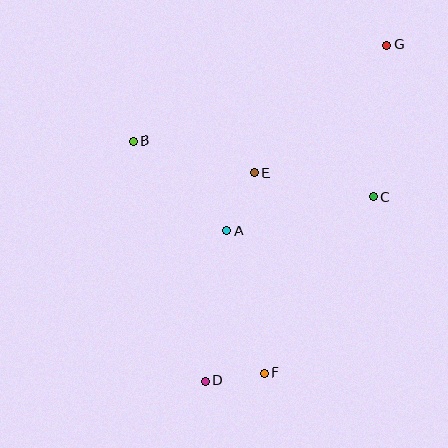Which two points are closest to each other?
Points D and F are closest to each other.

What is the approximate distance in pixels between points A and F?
The distance between A and F is approximately 147 pixels.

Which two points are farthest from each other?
Points D and G are farthest from each other.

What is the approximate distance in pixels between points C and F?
The distance between C and F is approximately 207 pixels.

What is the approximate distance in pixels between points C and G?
The distance between C and G is approximately 153 pixels.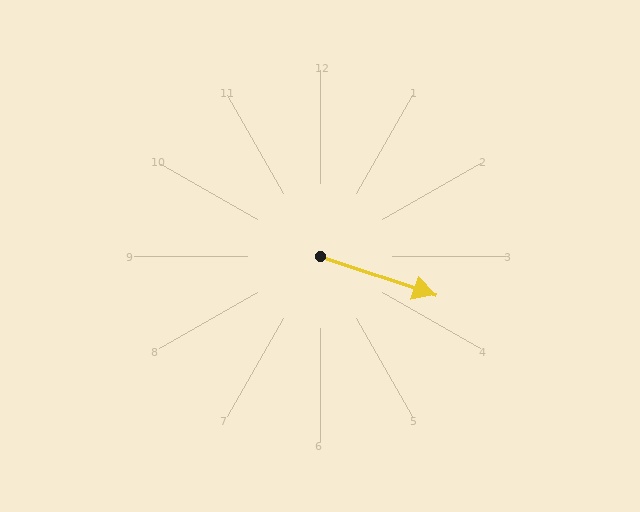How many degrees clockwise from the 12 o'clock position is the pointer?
Approximately 108 degrees.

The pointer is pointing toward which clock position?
Roughly 4 o'clock.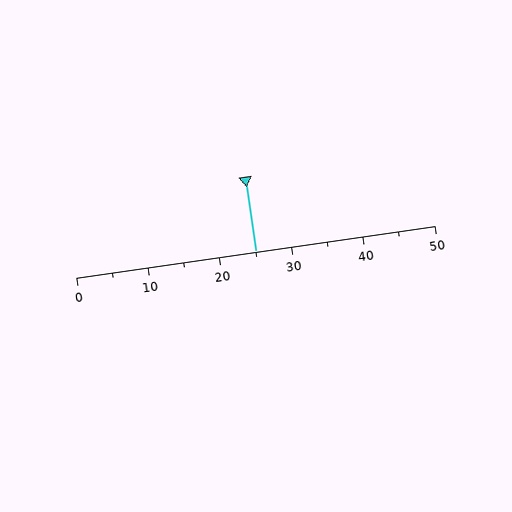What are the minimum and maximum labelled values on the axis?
The axis runs from 0 to 50.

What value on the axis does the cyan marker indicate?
The marker indicates approximately 25.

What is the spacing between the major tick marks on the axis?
The major ticks are spaced 10 apart.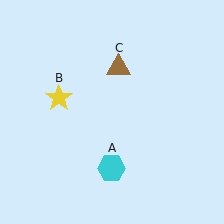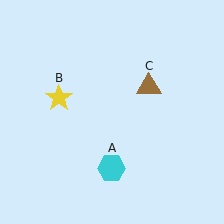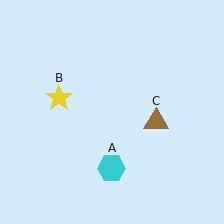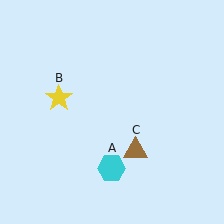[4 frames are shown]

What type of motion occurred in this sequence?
The brown triangle (object C) rotated clockwise around the center of the scene.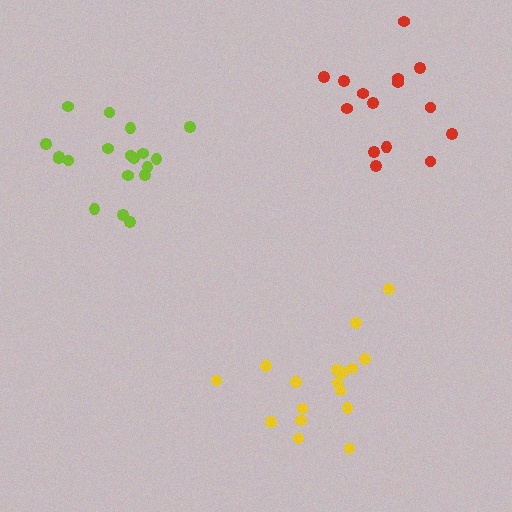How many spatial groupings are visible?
There are 3 spatial groupings.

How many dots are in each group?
Group 1: 19 dots, Group 2: 17 dots, Group 3: 15 dots (51 total).